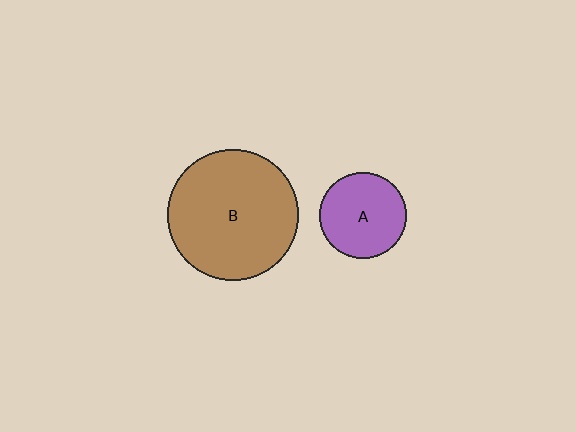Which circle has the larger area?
Circle B (brown).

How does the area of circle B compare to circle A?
Approximately 2.3 times.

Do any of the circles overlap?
No, none of the circles overlap.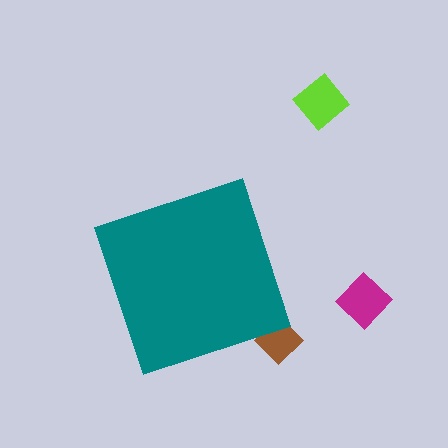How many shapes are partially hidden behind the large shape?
1 shape is partially hidden.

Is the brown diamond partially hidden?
Yes, the brown diamond is partially hidden behind the teal diamond.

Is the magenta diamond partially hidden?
No, the magenta diamond is fully visible.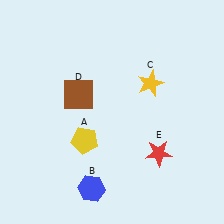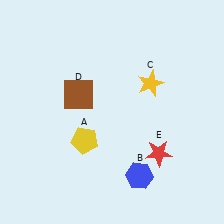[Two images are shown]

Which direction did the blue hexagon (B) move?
The blue hexagon (B) moved right.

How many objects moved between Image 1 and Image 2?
1 object moved between the two images.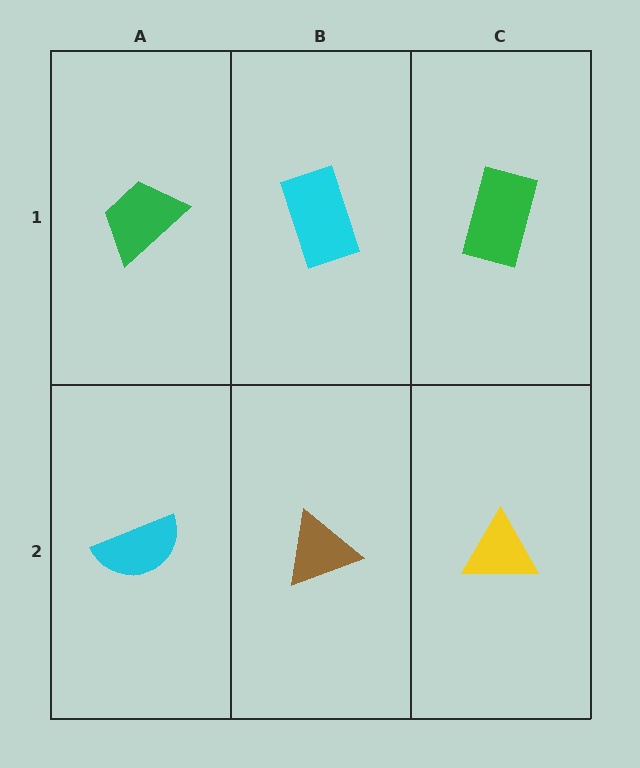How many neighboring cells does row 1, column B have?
3.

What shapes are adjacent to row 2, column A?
A green trapezoid (row 1, column A), a brown triangle (row 2, column B).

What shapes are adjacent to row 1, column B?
A brown triangle (row 2, column B), a green trapezoid (row 1, column A), a green rectangle (row 1, column C).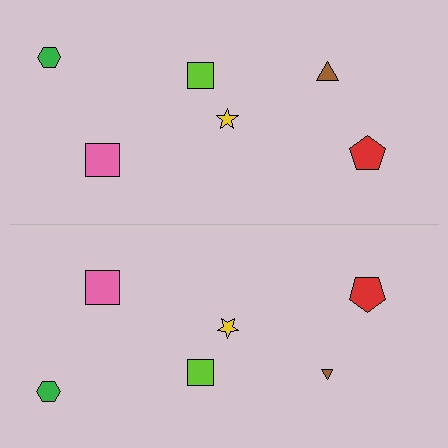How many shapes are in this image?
There are 12 shapes in this image.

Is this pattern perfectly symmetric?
No, the pattern is not perfectly symmetric. The brown triangle on the bottom side has a different size than its mirror counterpart.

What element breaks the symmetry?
The brown triangle on the bottom side has a different size than its mirror counterpart.